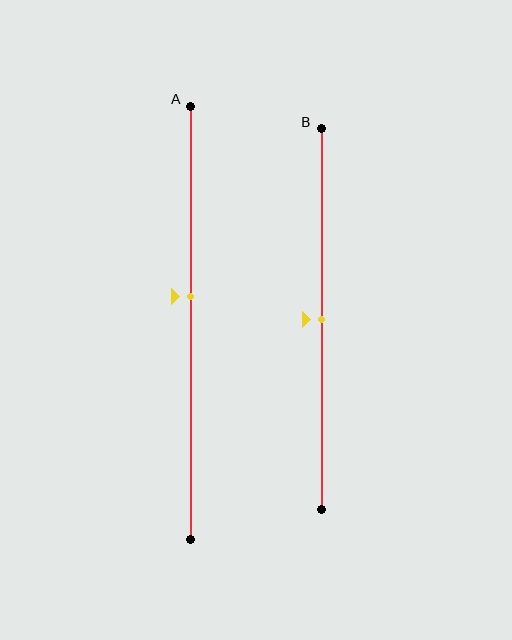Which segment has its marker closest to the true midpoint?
Segment B has its marker closest to the true midpoint.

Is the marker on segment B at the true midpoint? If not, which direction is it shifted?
Yes, the marker on segment B is at the true midpoint.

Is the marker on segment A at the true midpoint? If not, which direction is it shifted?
No, the marker on segment A is shifted upward by about 6% of the segment length.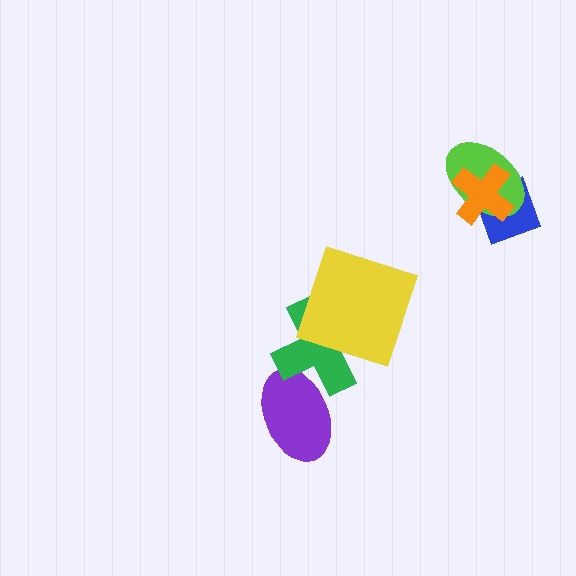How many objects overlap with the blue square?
2 objects overlap with the blue square.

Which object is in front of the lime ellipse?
The orange cross is in front of the lime ellipse.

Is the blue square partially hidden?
Yes, it is partially covered by another shape.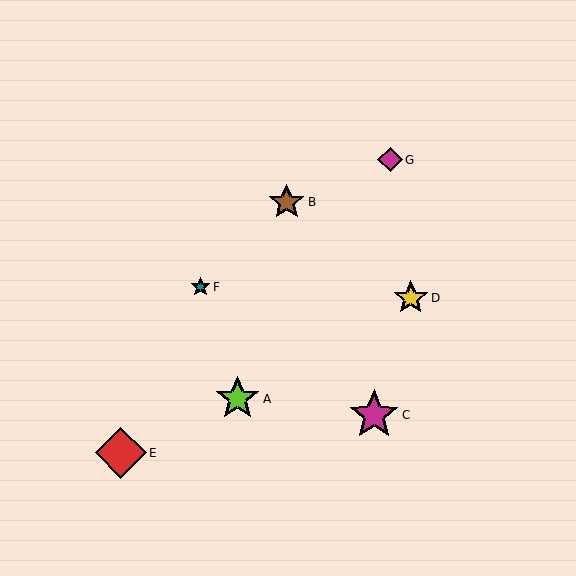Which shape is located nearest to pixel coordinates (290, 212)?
The brown star (labeled B) at (287, 202) is nearest to that location.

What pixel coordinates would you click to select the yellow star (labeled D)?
Click at (411, 298) to select the yellow star D.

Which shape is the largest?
The red diamond (labeled E) is the largest.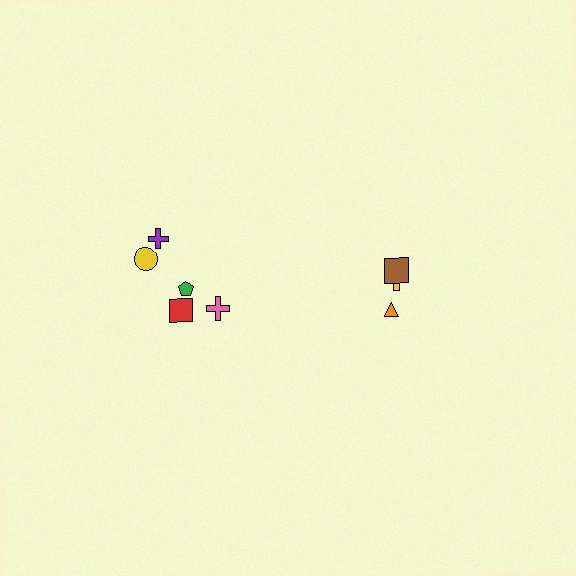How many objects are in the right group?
There are 3 objects.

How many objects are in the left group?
There are 5 objects.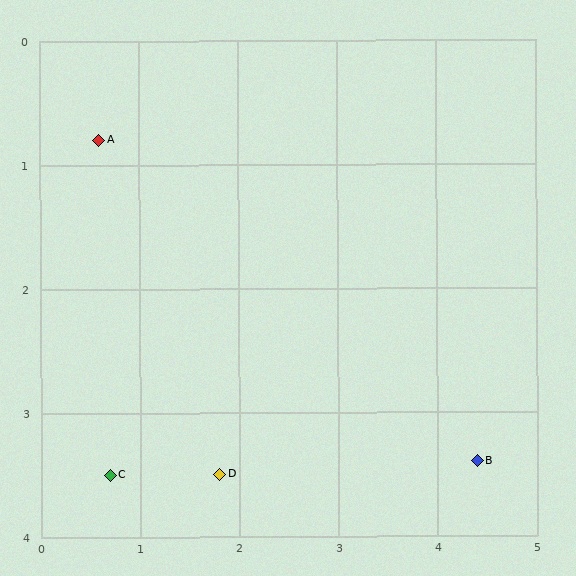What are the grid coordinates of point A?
Point A is at approximately (0.6, 0.8).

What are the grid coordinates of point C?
Point C is at approximately (0.7, 3.5).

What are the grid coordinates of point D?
Point D is at approximately (1.8, 3.5).